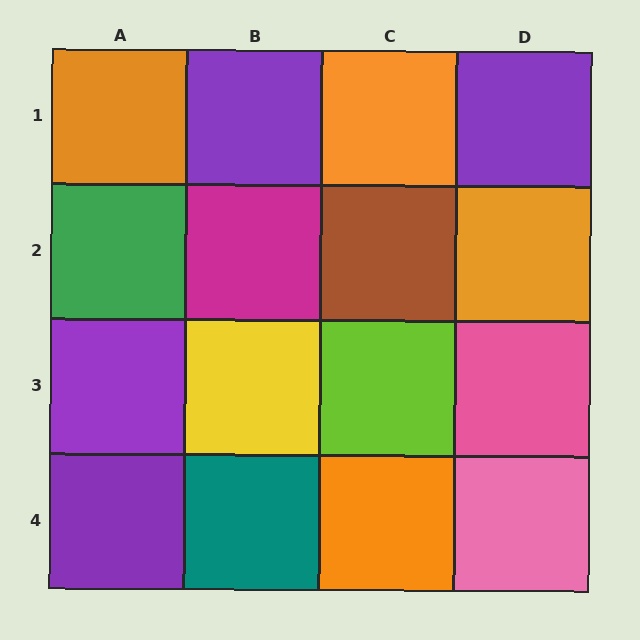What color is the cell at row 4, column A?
Purple.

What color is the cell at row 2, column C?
Brown.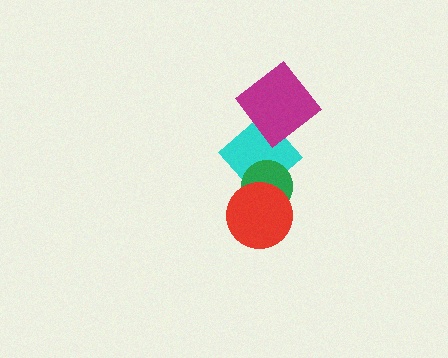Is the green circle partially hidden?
Yes, it is partially covered by another shape.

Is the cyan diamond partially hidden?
Yes, it is partially covered by another shape.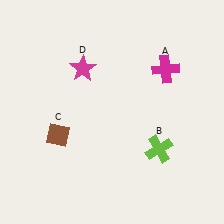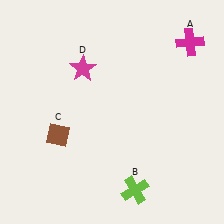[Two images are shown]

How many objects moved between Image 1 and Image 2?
2 objects moved between the two images.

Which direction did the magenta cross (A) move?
The magenta cross (A) moved up.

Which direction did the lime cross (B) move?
The lime cross (B) moved down.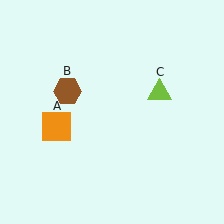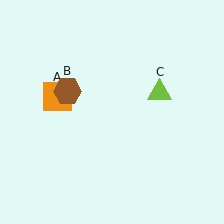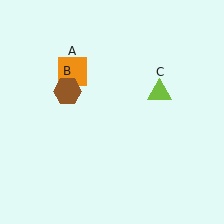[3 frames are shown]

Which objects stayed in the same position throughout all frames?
Brown hexagon (object B) and lime triangle (object C) remained stationary.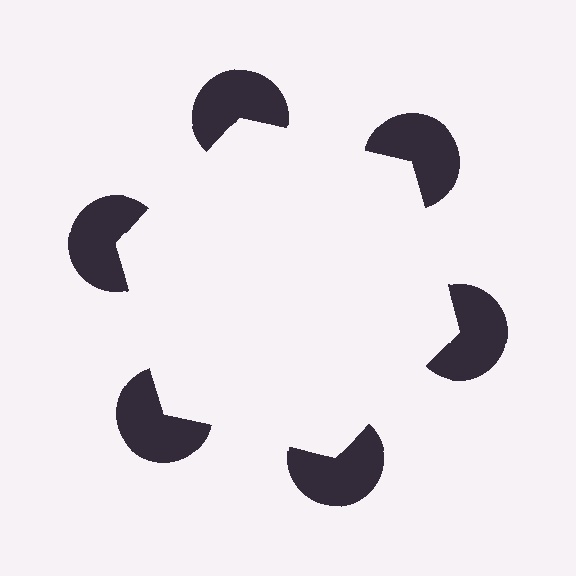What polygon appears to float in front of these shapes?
An illusory hexagon — its edges are inferred from the aligned wedge cuts in the pac-man discs, not physically drawn.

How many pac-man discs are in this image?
There are 6 — one at each vertex of the illusory hexagon.